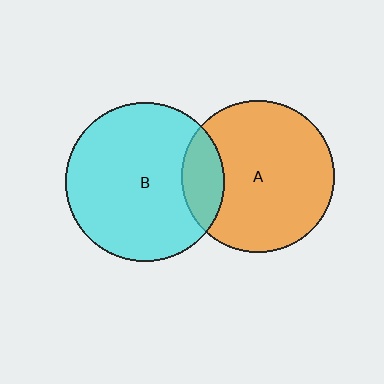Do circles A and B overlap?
Yes.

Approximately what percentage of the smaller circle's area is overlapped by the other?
Approximately 15%.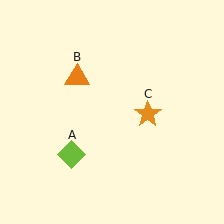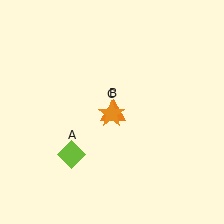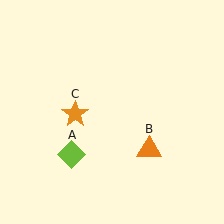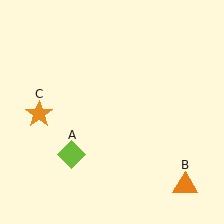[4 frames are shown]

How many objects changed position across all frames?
2 objects changed position: orange triangle (object B), orange star (object C).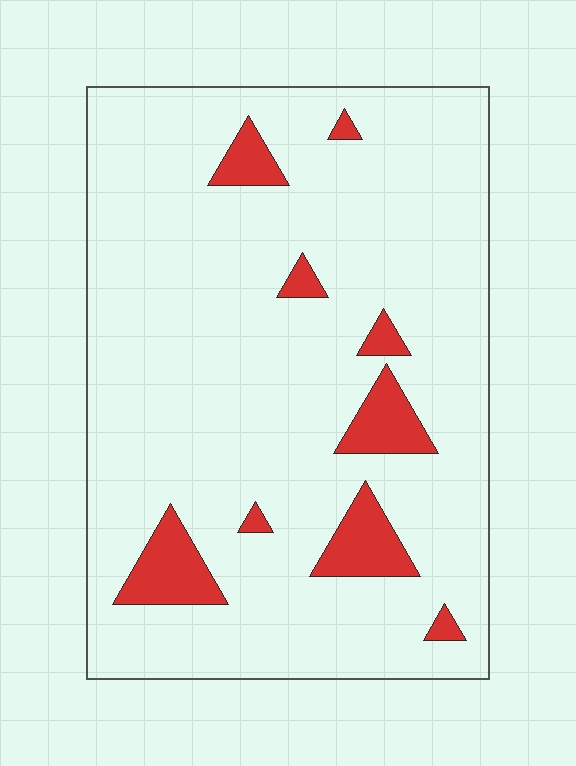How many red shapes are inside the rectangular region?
9.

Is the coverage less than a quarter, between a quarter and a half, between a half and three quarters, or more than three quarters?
Less than a quarter.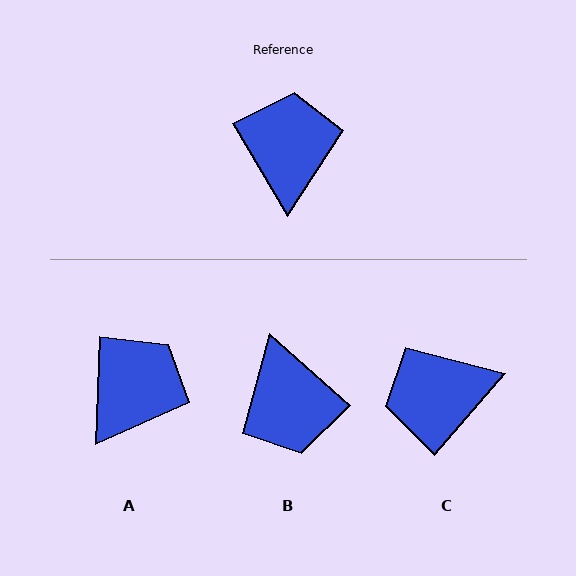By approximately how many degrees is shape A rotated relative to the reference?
Approximately 32 degrees clockwise.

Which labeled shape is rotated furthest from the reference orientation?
B, about 162 degrees away.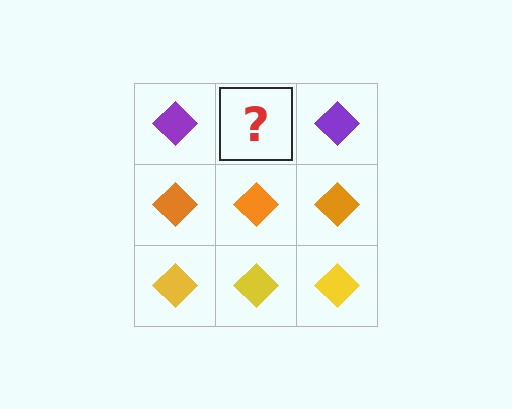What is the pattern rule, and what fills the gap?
The rule is that each row has a consistent color. The gap should be filled with a purple diamond.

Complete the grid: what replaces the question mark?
The question mark should be replaced with a purple diamond.